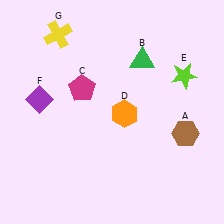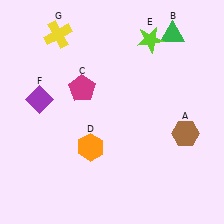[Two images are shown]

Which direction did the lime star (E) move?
The lime star (E) moved up.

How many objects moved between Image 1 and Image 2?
3 objects moved between the two images.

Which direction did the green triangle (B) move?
The green triangle (B) moved right.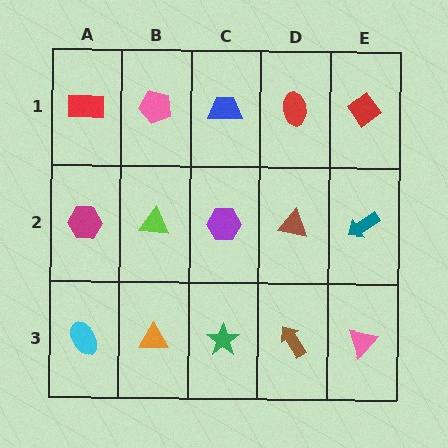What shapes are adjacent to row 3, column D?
A brown triangle (row 2, column D), a green star (row 3, column C), a pink triangle (row 3, column E).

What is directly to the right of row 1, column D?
A red diamond.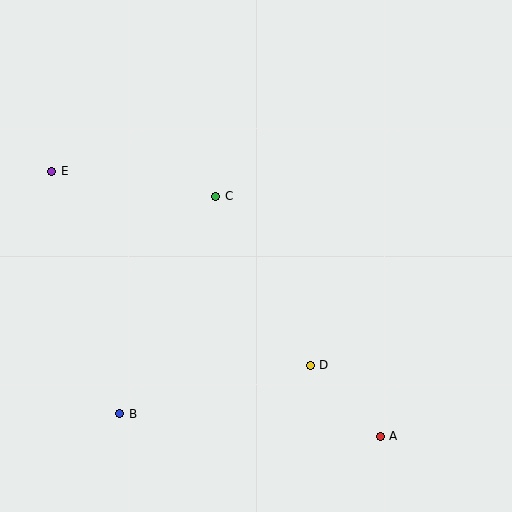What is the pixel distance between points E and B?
The distance between E and B is 252 pixels.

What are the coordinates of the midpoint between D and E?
The midpoint between D and E is at (181, 268).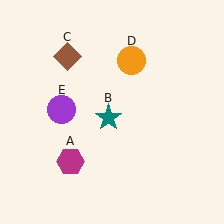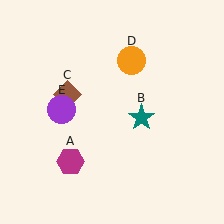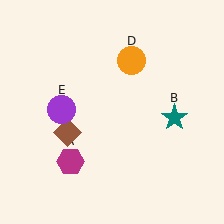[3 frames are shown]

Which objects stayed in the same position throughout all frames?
Magenta hexagon (object A) and orange circle (object D) and purple circle (object E) remained stationary.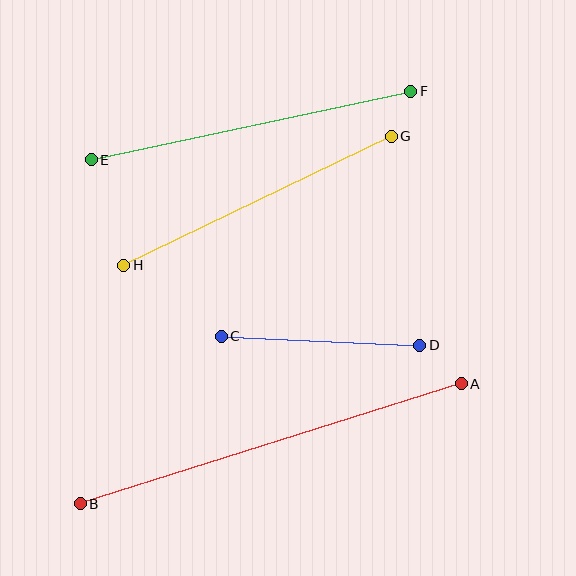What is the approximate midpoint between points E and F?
The midpoint is at approximately (251, 125) pixels.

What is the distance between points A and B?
The distance is approximately 400 pixels.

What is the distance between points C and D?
The distance is approximately 198 pixels.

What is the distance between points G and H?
The distance is approximately 297 pixels.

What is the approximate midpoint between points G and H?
The midpoint is at approximately (257, 201) pixels.